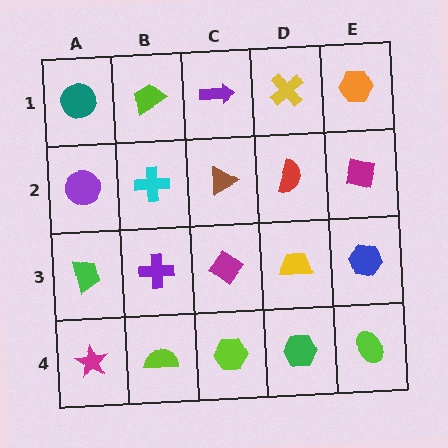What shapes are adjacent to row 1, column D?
A red semicircle (row 2, column D), a purple arrow (row 1, column C), an orange hexagon (row 1, column E).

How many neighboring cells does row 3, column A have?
3.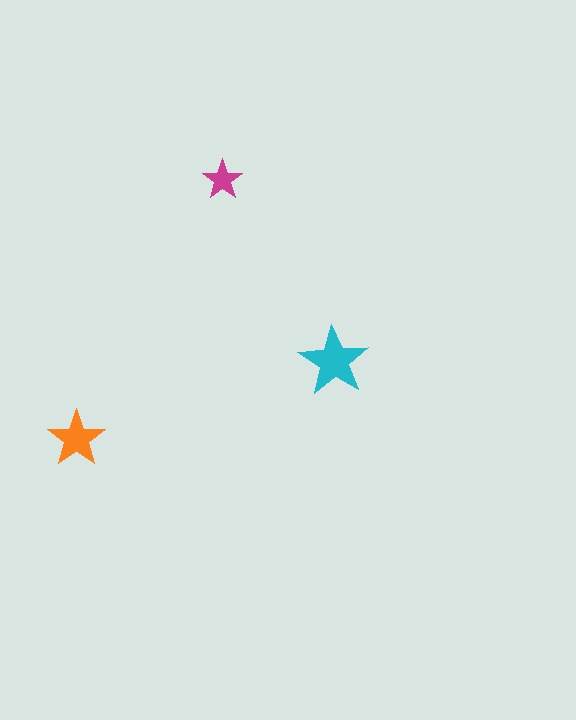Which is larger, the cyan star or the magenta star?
The cyan one.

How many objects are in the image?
There are 3 objects in the image.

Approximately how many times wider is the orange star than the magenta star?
About 1.5 times wider.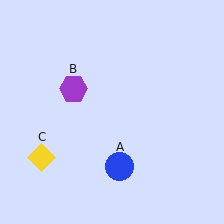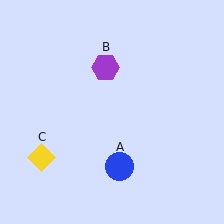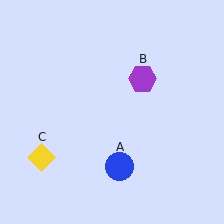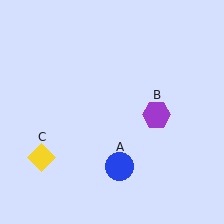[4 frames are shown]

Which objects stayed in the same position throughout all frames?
Blue circle (object A) and yellow diamond (object C) remained stationary.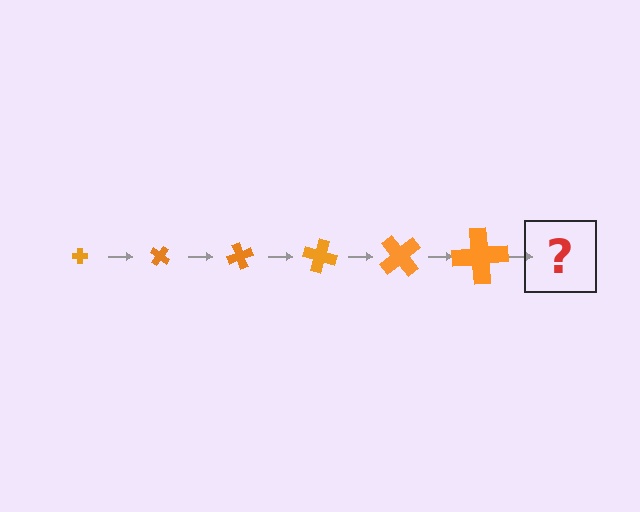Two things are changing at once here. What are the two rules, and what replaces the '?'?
The two rules are that the cross grows larger each step and it rotates 35 degrees each step. The '?' should be a cross, larger than the previous one and rotated 210 degrees from the start.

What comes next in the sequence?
The next element should be a cross, larger than the previous one and rotated 210 degrees from the start.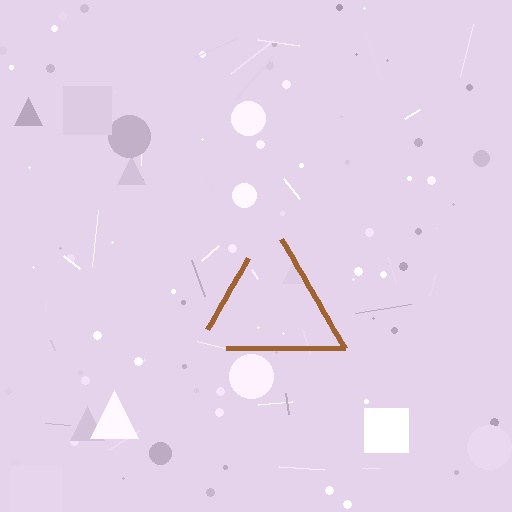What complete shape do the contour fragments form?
The contour fragments form a triangle.